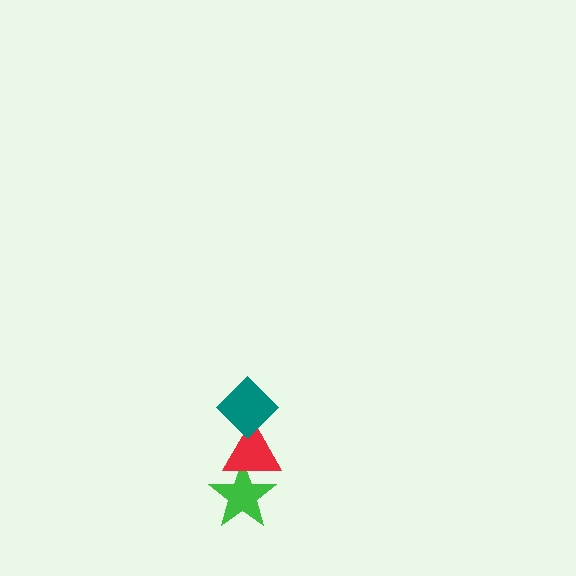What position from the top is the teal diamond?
The teal diamond is 1st from the top.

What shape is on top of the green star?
The red triangle is on top of the green star.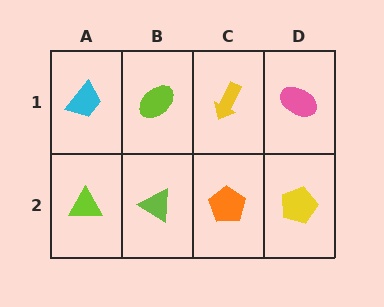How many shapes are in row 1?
4 shapes.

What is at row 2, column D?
A yellow pentagon.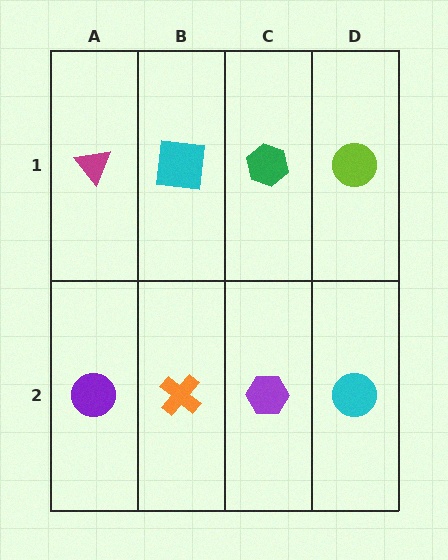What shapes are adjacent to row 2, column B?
A cyan square (row 1, column B), a purple circle (row 2, column A), a purple hexagon (row 2, column C).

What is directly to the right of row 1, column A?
A cyan square.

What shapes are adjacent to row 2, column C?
A green hexagon (row 1, column C), an orange cross (row 2, column B), a cyan circle (row 2, column D).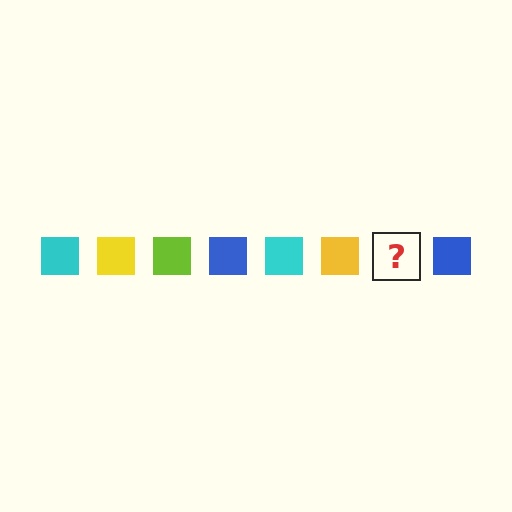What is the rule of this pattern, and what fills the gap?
The rule is that the pattern cycles through cyan, yellow, lime, blue squares. The gap should be filled with a lime square.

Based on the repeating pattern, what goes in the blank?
The blank should be a lime square.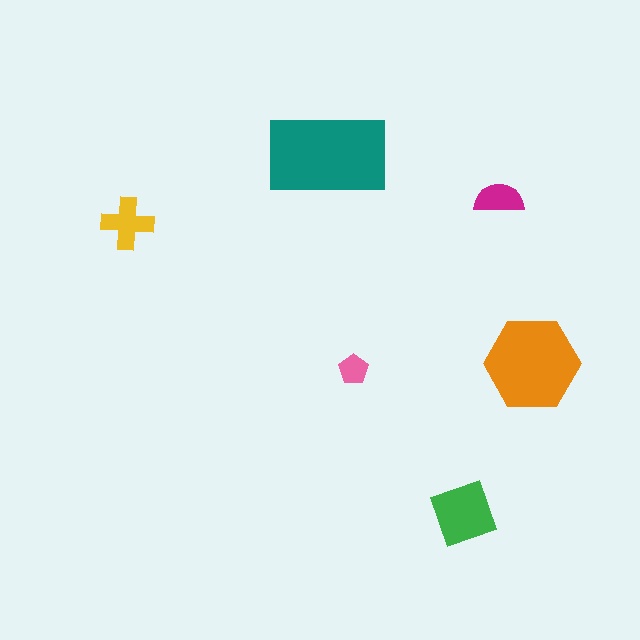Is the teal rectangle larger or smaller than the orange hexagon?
Larger.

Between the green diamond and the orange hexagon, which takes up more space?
The orange hexagon.